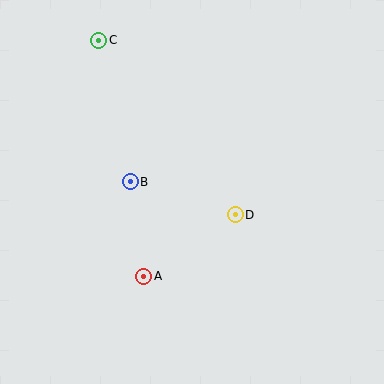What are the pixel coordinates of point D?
Point D is at (235, 215).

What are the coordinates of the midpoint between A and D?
The midpoint between A and D is at (189, 246).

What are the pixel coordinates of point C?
Point C is at (99, 40).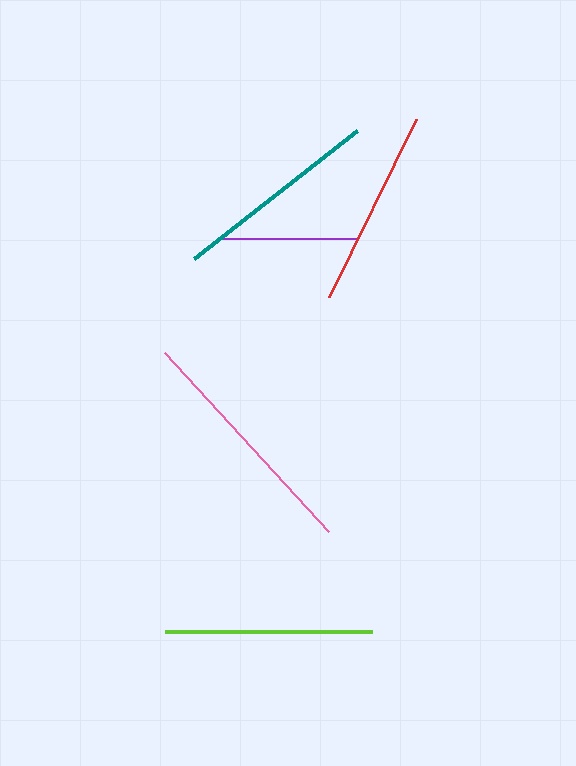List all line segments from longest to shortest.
From longest to shortest: pink, teal, lime, red, purple.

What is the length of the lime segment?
The lime segment is approximately 207 pixels long.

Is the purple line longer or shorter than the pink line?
The pink line is longer than the purple line.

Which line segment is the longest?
The pink line is the longest at approximately 243 pixels.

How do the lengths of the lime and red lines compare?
The lime and red lines are approximately the same length.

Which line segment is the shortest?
The purple line is the shortest at approximately 141 pixels.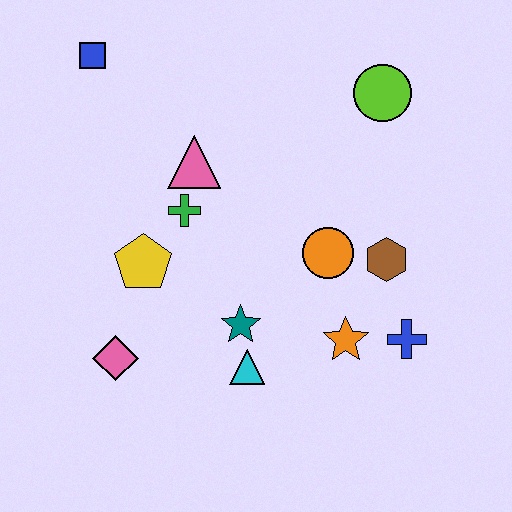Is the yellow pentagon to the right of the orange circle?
No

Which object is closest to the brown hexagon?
The orange circle is closest to the brown hexagon.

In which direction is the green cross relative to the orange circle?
The green cross is to the left of the orange circle.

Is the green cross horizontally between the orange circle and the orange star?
No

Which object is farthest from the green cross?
The blue cross is farthest from the green cross.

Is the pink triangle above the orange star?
Yes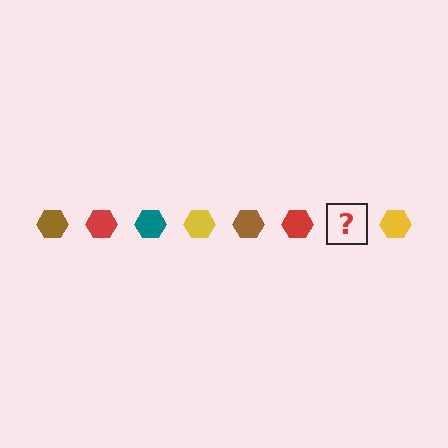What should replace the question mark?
The question mark should be replaced with a teal hexagon.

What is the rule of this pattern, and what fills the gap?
The rule is that the pattern cycles through brown, red, teal, yellow hexagons. The gap should be filled with a teal hexagon.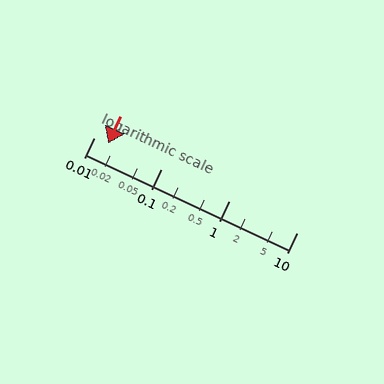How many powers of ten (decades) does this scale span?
The scale spans 3 decades, from 0.01 to 10.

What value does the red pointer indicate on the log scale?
The pointer indicates approximately 0.016.